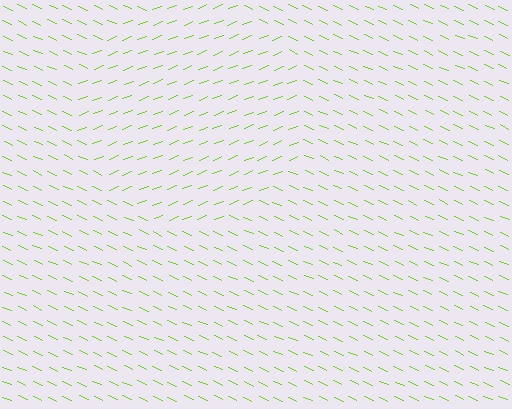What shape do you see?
I see a circle.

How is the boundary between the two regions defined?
The boundary is defined purely by a change in line orientation (approximately 45 degrees difference). All lines are the same color and thickness.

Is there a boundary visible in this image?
Yes, there is a texture boundary formed by a change in line orientation.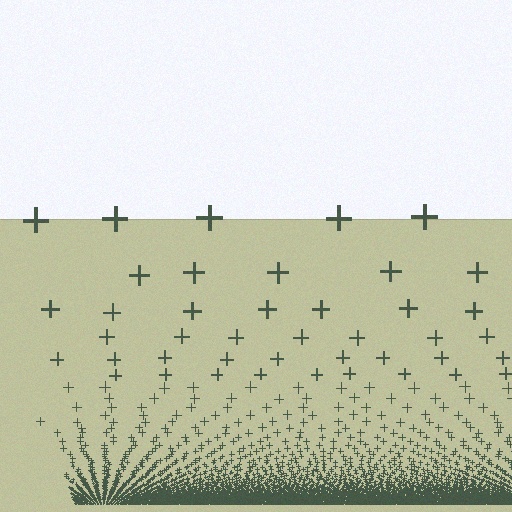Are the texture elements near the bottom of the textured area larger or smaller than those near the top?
Smaller. The gradient is inverted — elements near the bottom are smaller and denser.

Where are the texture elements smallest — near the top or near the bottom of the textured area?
Near the bottom.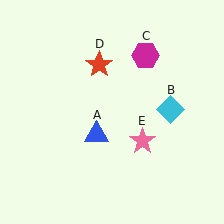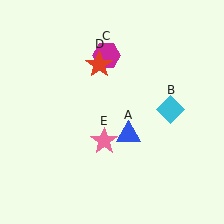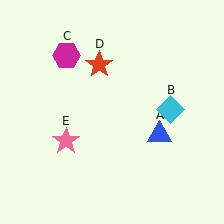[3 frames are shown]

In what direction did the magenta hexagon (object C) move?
The magenta hexagon (object C) moved left.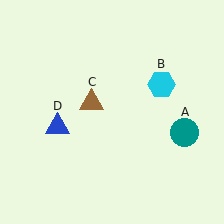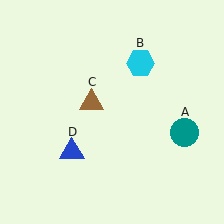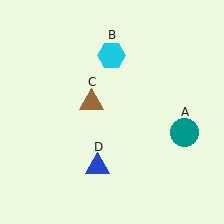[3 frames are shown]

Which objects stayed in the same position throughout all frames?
Teal circle (object A) and brown triangle (object C) remained stationary.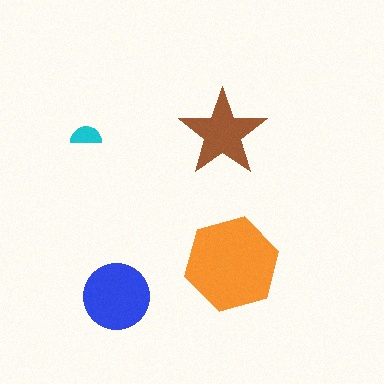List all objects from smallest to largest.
The cyan semicircle, the brown star, the blue circle, the orange hexagon.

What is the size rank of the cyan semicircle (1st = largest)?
4th.